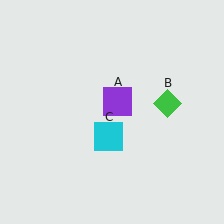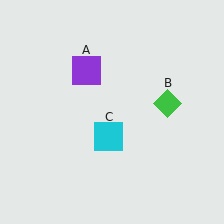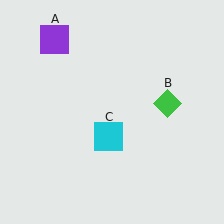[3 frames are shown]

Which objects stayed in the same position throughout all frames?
Green diamond (object B) and cyan square (object C) remained stationary.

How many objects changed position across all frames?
1 object changed position: purple square (object A).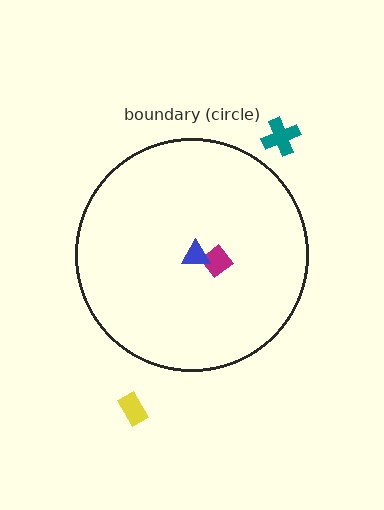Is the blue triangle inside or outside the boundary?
Inside.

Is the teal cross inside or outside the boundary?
Outside.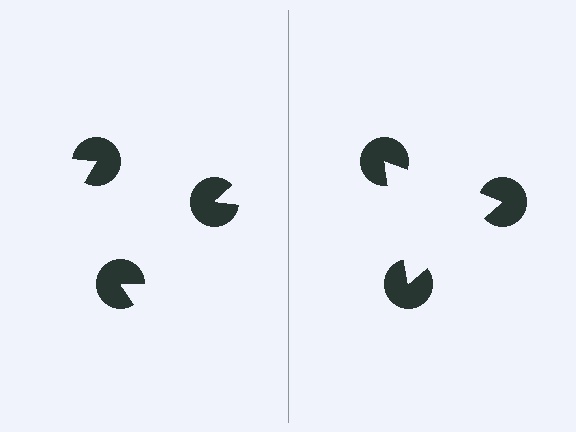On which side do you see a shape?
An illusory triangle appears on the right side. On the left side the wedge cuts are rotated, so no coherent shape forms.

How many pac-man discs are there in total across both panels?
6 — 3 on each side.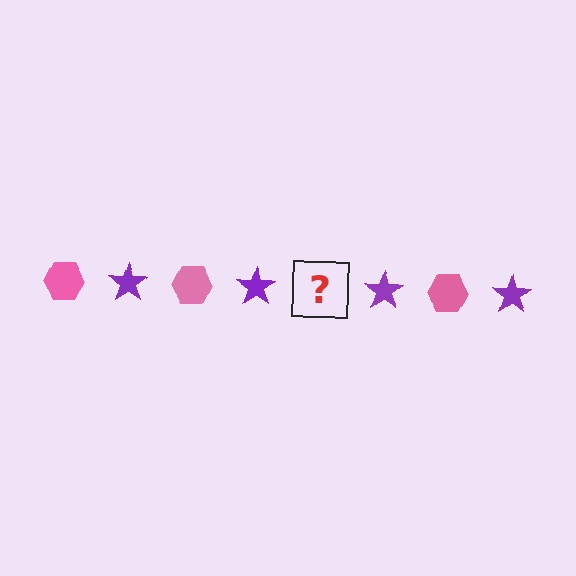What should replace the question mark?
The question mark should be replaced with a pink hexagon.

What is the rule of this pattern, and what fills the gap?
The rule is that the pattern alternates between pink hexagon and purple star. The gap should be filled with a pink hexagon.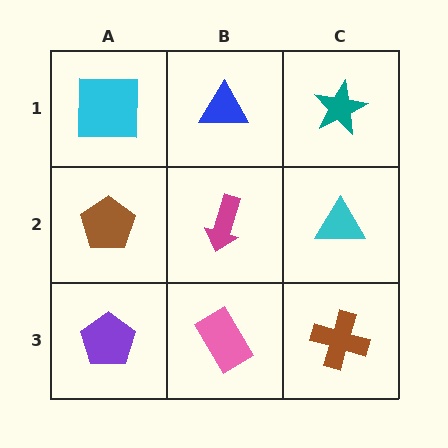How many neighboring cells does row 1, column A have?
2.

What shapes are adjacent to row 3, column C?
A cyan triangle (row 2, column C), a pink rectangle (row 3, column B).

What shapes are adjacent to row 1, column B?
A magenta arrow (row 2, column B), a cyan square (row 1, column A), a teal star (row 1, column C).